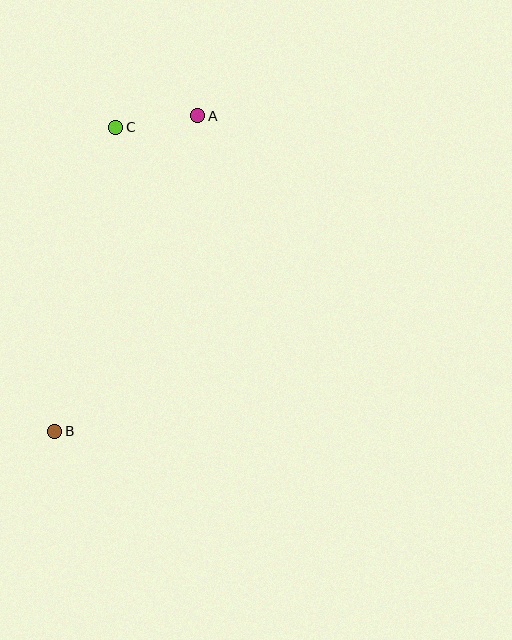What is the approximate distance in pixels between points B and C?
The distance between B and C is approximately 310 pixels.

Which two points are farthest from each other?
Points A and B are farthest from each other.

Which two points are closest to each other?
Points A and C are closest to each other.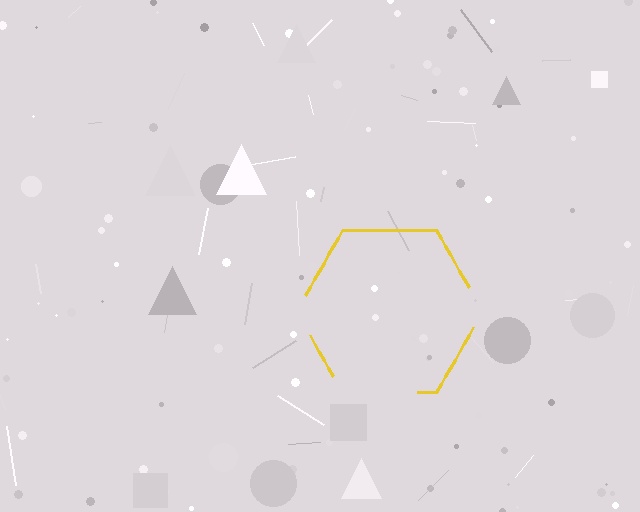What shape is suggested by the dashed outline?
The dashed outline suggests a hexagon.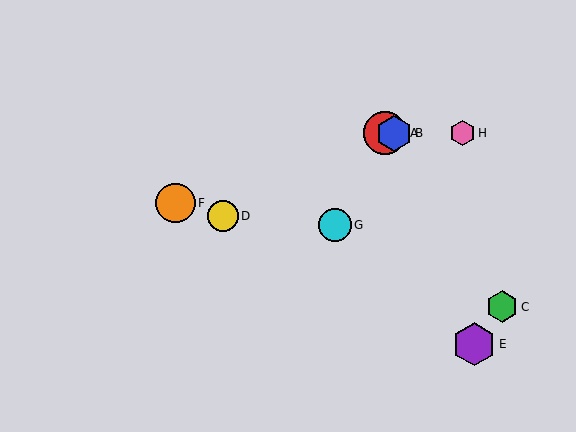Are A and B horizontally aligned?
Yes, both are at y≈133.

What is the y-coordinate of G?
Object G is at y≈225.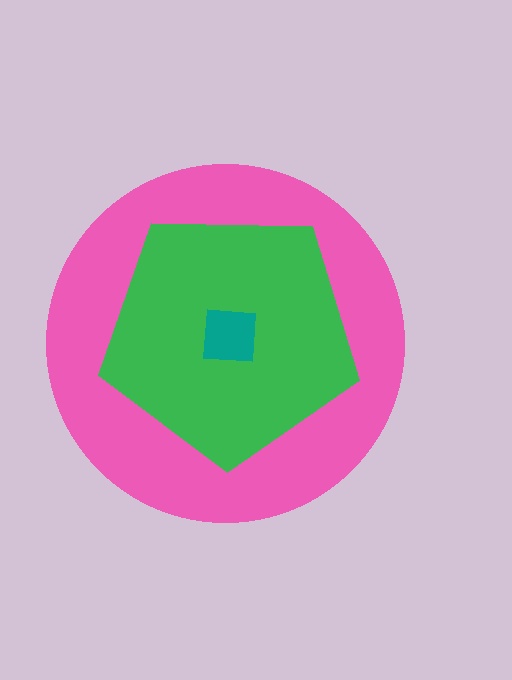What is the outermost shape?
The pink circle.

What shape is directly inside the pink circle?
The green pentagon.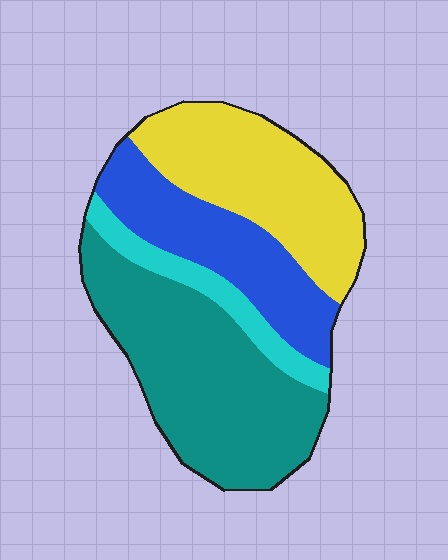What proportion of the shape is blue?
Blue takes up about one quarter (1/4) of the shape.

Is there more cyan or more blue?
Blue.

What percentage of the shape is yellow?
Yellow covers around 30% of the shape.